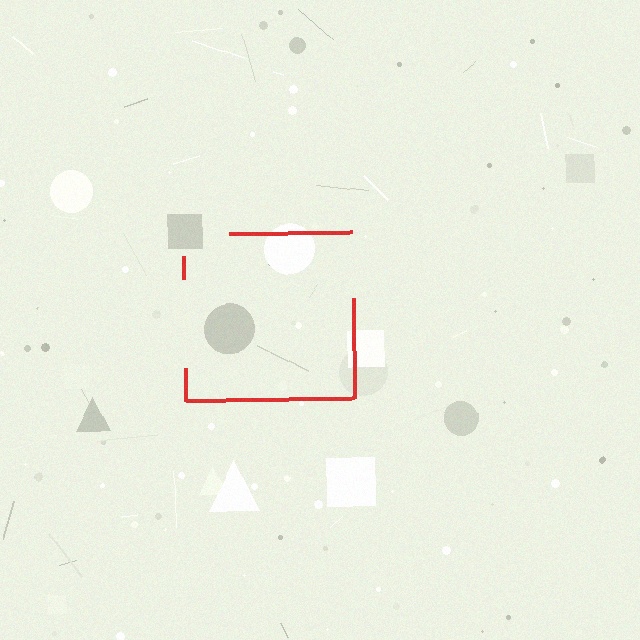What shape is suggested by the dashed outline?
The dashed outline suggests a square.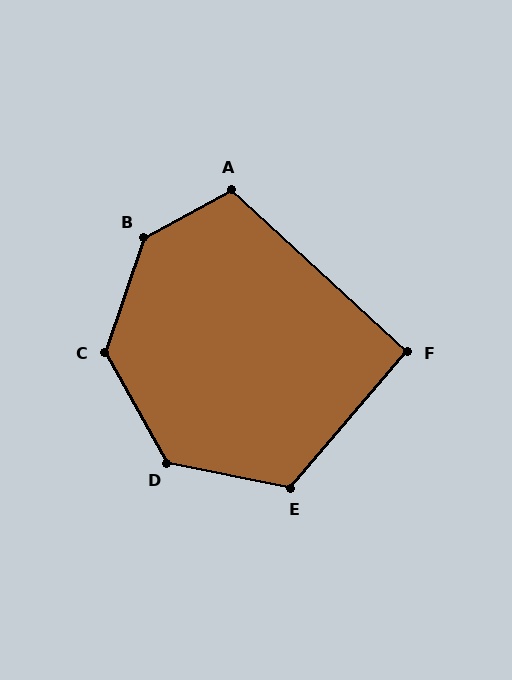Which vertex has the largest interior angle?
B, at approximately 137 degrees.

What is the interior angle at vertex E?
Approximately 119 degrees (obtuse).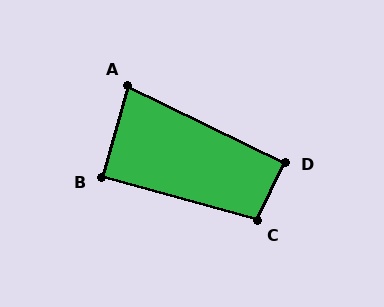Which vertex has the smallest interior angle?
A, at approximately 80 degrees.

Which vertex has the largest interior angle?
C, at approximately 100 degrees.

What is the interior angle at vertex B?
Approximately 89 degrees (approximately right).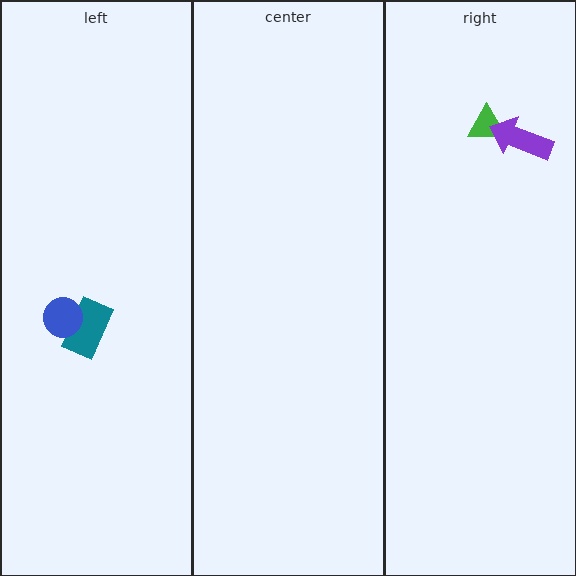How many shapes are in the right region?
2.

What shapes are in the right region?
The green triangle, the purple arrow.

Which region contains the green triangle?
The right region.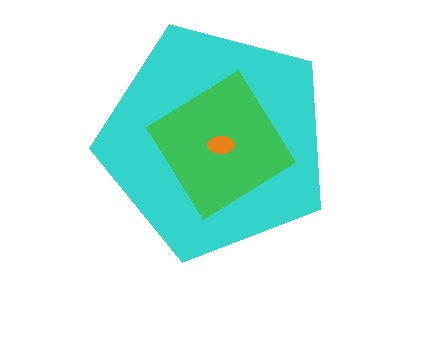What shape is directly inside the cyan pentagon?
The green diamond.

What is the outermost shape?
The cyan pentagon.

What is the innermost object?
The orange ellipse.